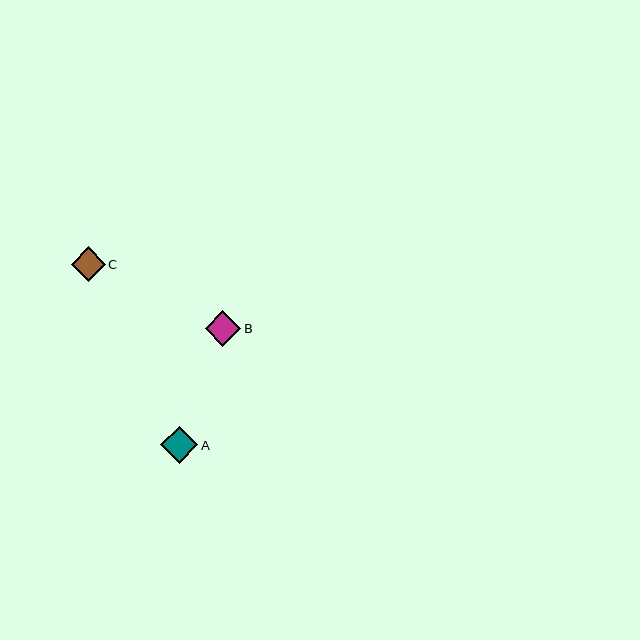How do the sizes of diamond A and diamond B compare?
Diamond A and diamond B are approximately the same size.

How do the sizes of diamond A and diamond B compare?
Diamond A and diamond B are approximately the same size.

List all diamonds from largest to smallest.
From largest to smallest: A, B, C.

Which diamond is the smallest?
Diamond C is the smallest with a size of approximately 34 pixels.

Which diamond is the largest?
Diamond A is the largest with a size of approximately 37 pixels.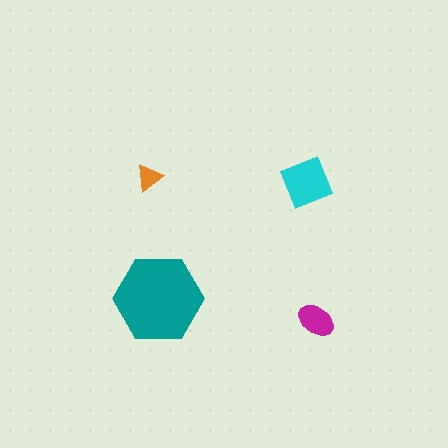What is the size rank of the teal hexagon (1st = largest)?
1st.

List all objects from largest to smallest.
The teal hexagon, the cyan diamond, the magenta ellipse, the orange triangle.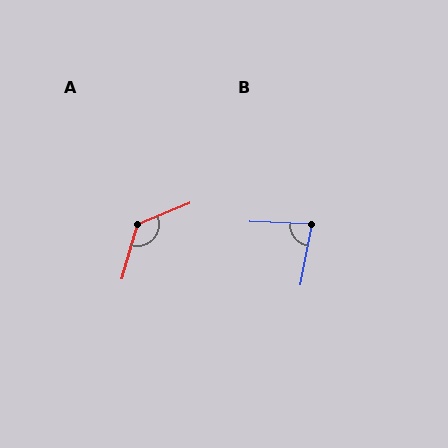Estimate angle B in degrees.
Approximately 81 degrees.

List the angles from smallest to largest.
B (81°), A (128°).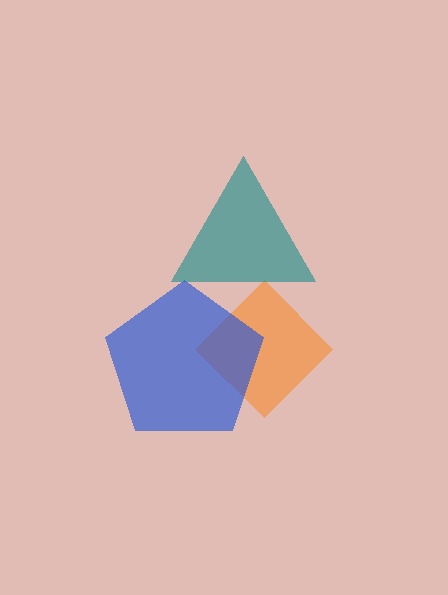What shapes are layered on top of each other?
The layered shapes are: an orange diamond, a teal triangle, a blue pentagon.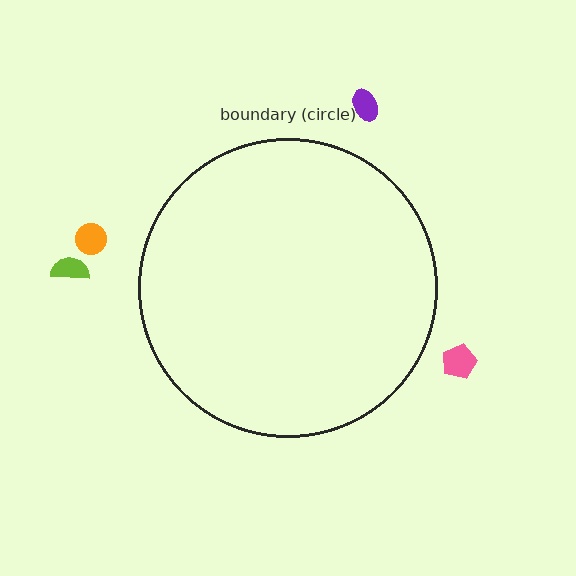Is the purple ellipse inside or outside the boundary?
Outside.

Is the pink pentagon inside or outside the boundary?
Outside.